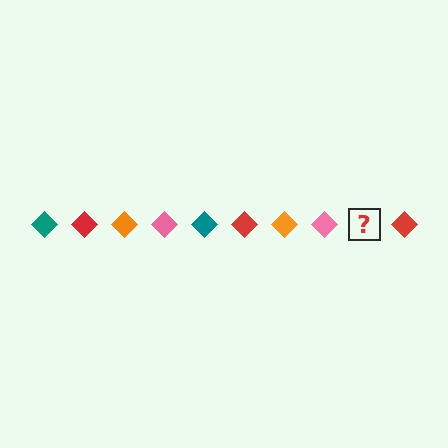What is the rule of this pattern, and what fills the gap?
The rule is that the pattern cycles through teal, red, orange, pink diamonds. The gap should be filled with a teal diamond.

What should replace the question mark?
The question mark should be replaced with a teal diamond.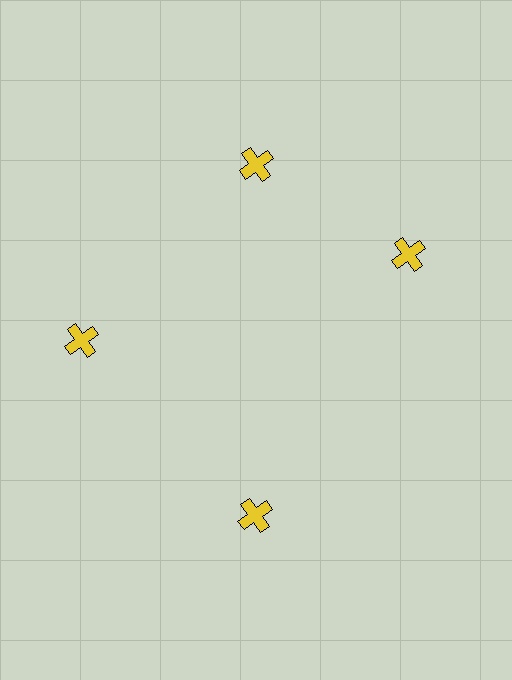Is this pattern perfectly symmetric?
No. The 4 yellow crosses are arranged in a ring, but one element near the 3 o'clock position is rotated out of alignment along the ring, breaking the 4-fold rotational symmetry.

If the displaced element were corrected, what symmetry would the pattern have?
It would have 4-fold rotational symmetry — the pattern would map onto itself every 90 degrees.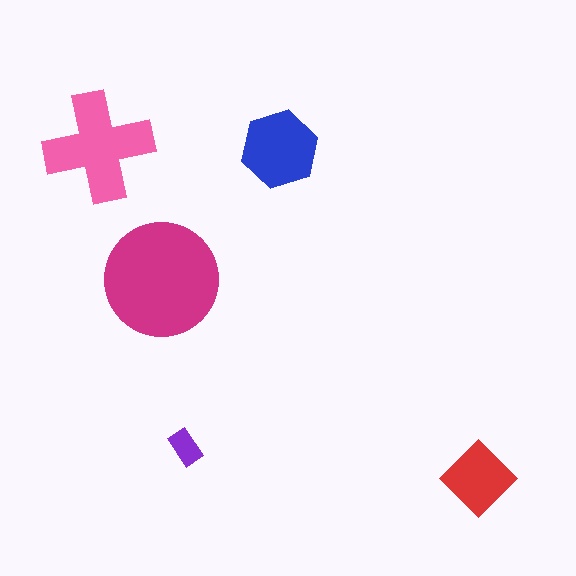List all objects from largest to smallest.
The magenta circle, the pink cross, the blue hexagon, the red diamond, the purple rectangle.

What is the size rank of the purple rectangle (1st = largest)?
5th.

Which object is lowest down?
The red diamond is bottommost.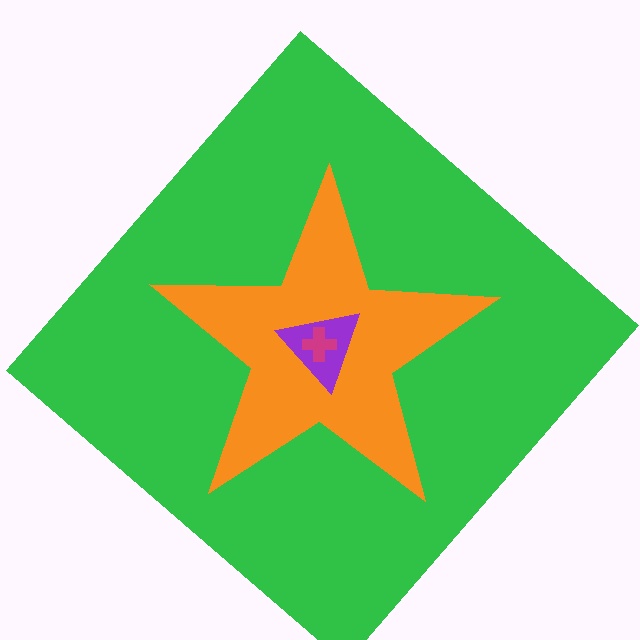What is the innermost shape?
The magenta cross.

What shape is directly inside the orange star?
The purple triangle.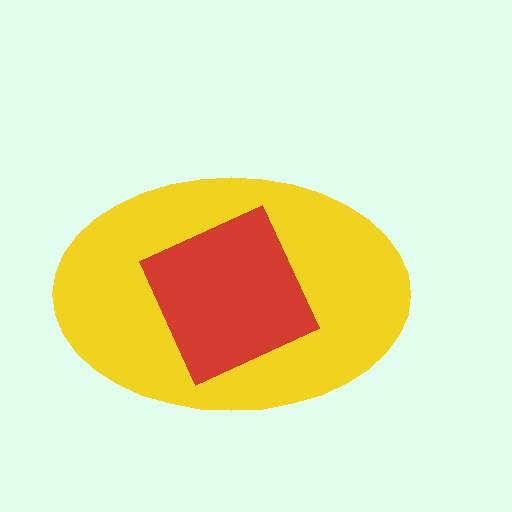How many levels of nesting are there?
2.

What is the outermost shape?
The yellow ellipse.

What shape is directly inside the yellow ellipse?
The red diamond.